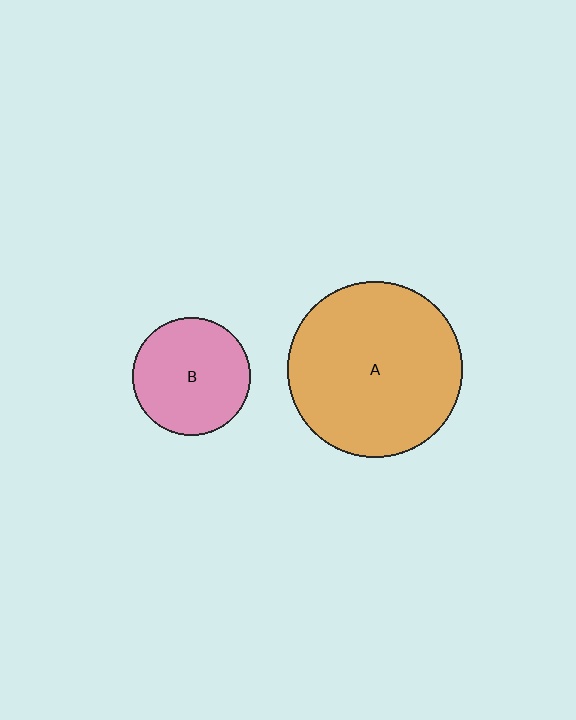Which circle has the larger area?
Circle A (orange).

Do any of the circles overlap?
No, none of the circles overlap.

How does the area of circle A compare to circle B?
Approximately 2.2 times.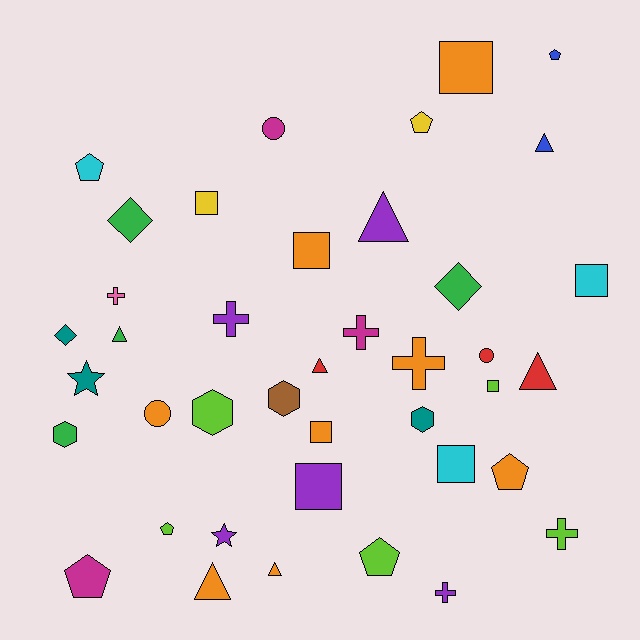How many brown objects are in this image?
There is 1 brown object.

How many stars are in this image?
There are 2 stars.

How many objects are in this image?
There are 40 objects.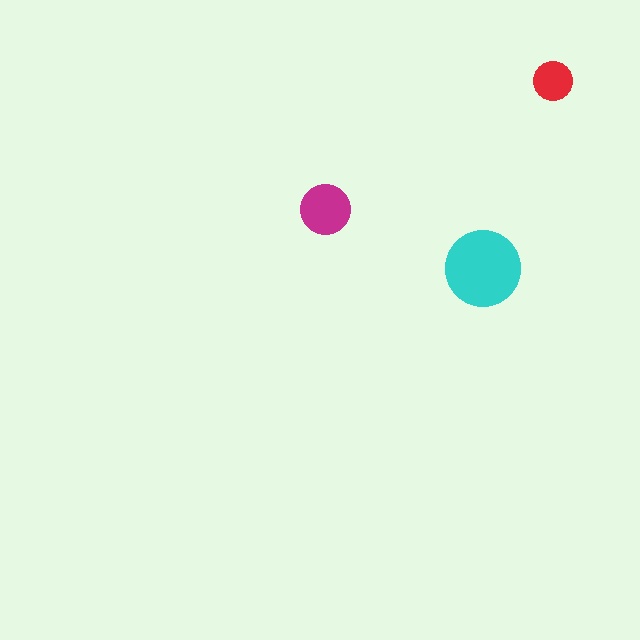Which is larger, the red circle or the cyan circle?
The cyan one.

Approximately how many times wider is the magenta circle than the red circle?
About 1.5 times wider.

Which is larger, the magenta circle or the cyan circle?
The cyan one.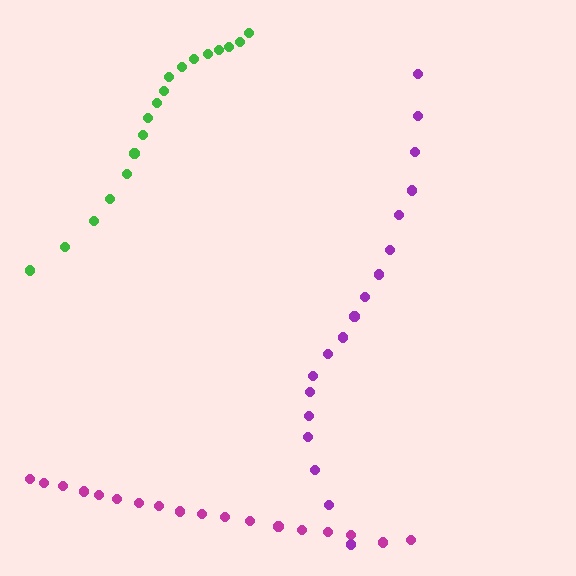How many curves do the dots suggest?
There are 3 distinct paths.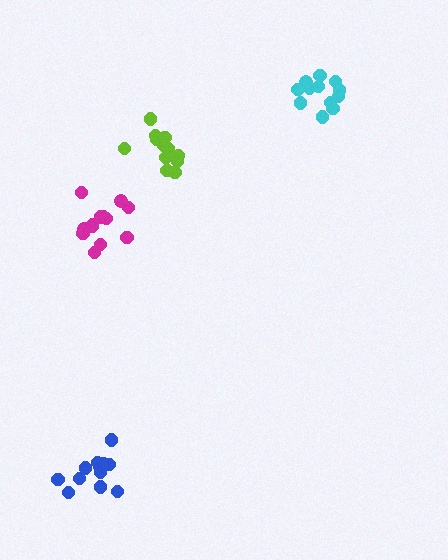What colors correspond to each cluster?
The clusters are colored: blue, magenta, cyan, lime.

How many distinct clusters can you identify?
There are 4 distinct clusters.